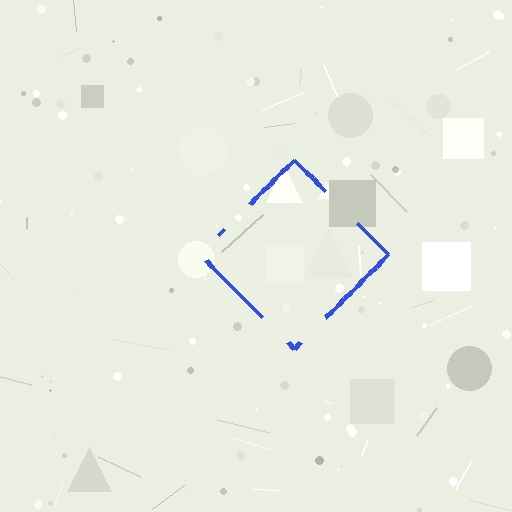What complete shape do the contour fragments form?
The contour fragments form a diamond.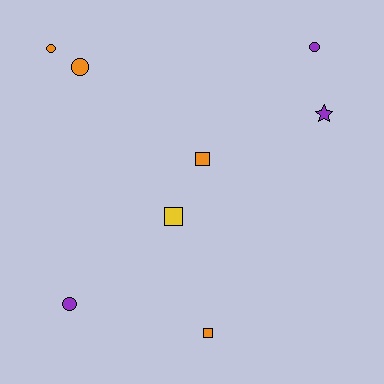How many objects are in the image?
There are 8 objects.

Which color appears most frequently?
Orange, with 4 objects.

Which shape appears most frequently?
Circle, with 4 objects.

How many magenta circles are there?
There are no magenta circles.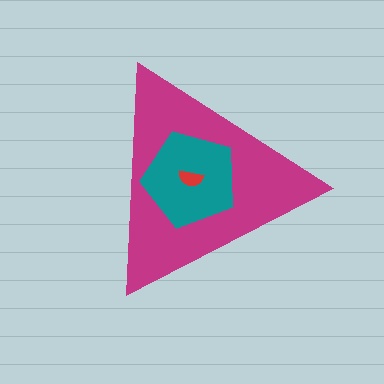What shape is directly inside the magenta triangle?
The teal pentagon.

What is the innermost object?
The red semicircle.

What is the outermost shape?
The magenta triangle.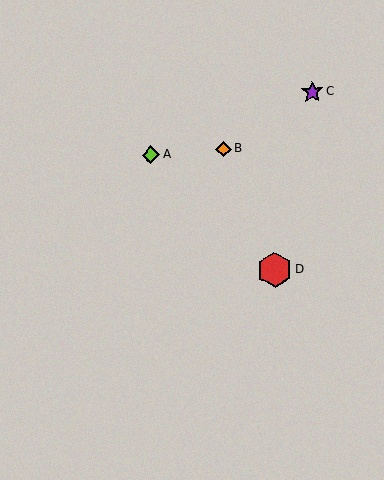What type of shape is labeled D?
Shape D is a red hexagon.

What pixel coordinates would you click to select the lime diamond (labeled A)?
Click at (151, 155) to select the lime diamond A.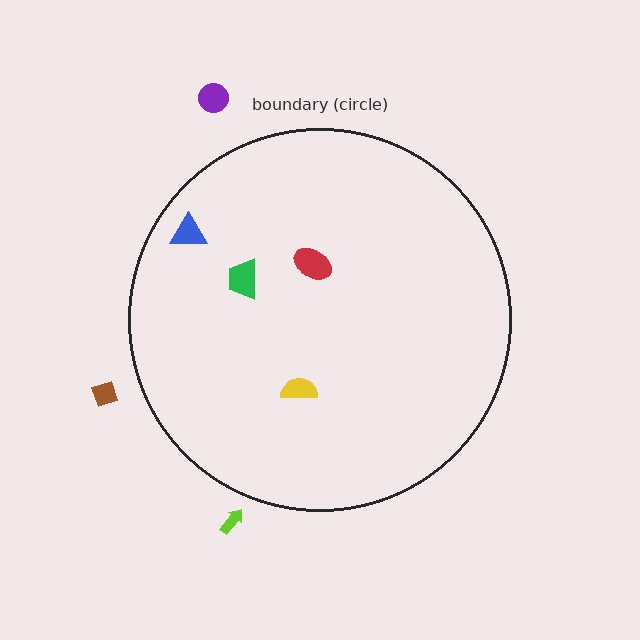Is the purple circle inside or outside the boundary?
Outside.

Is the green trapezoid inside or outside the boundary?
Inside.